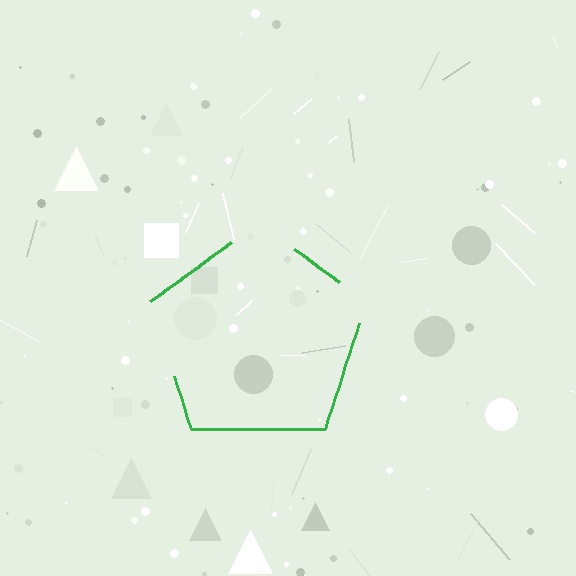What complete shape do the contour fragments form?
The contour fragments form a pentagon.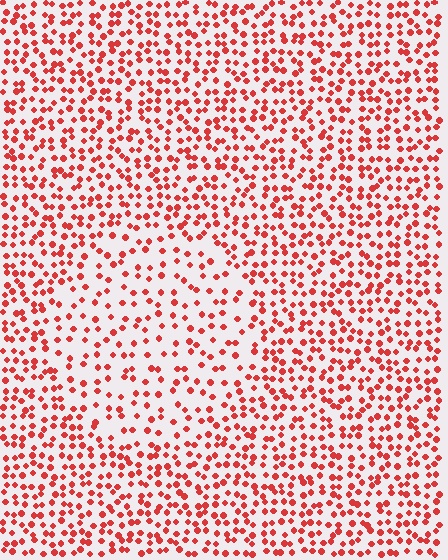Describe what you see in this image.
The image contains small red elements arranged at two different densities. A circle-shaped region is visible where the elements are less densely packed than the surrounding area.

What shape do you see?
I see a circle.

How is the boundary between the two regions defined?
The boundary is defined by a change in element density (approximately 1.8x ratio). All elements are the same color, size, and shape.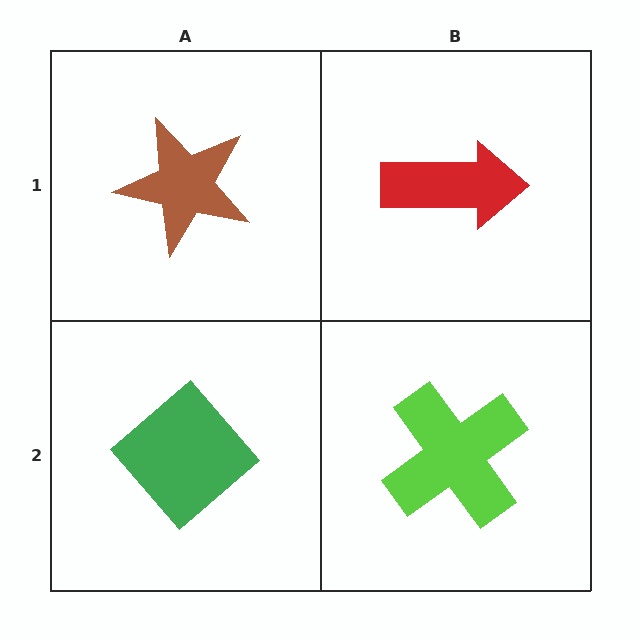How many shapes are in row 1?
2 shapes.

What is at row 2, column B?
A lime cross.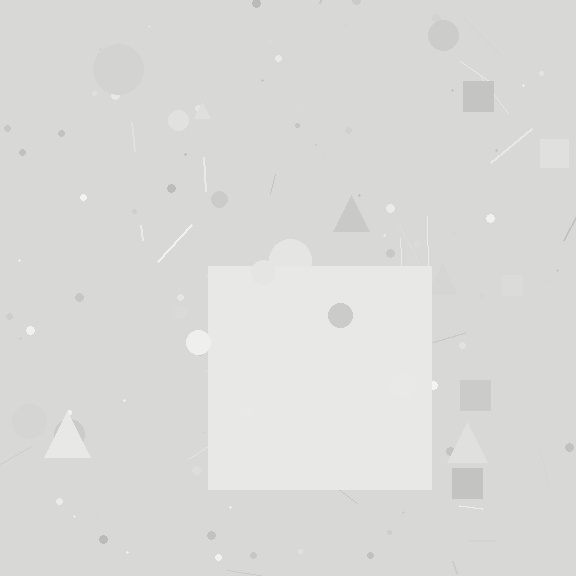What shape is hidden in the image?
A square is hidden in the image.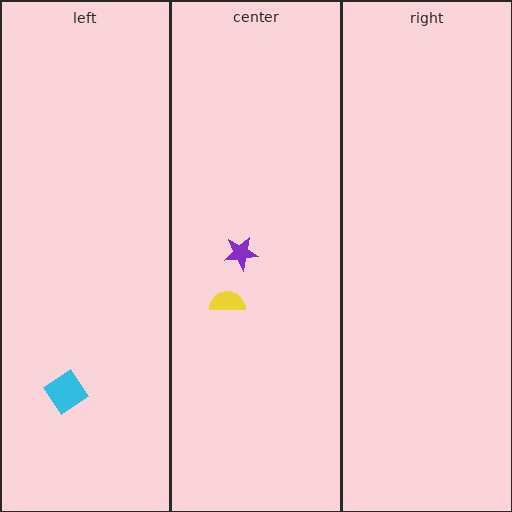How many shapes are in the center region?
2.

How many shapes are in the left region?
1.